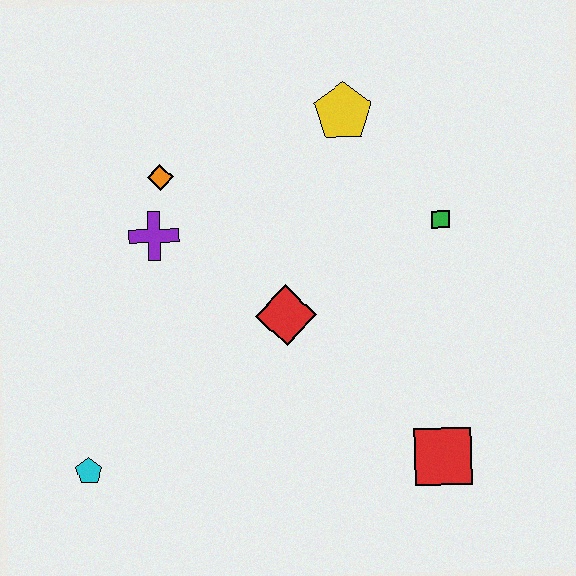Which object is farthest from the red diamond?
The cyan pentagon is farthest from the red diamond.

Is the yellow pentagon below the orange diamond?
No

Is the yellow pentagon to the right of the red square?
No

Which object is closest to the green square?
The yellow pentagon is closest to the green square.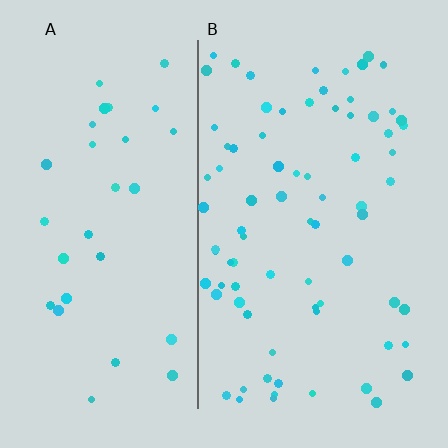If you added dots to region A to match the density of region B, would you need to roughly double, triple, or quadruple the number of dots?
Approximately double.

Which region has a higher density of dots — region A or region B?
B (the right).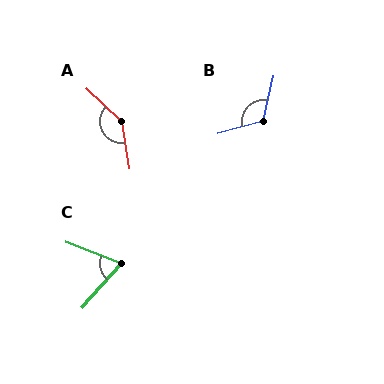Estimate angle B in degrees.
Approximately 119 degrees.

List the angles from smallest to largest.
C (70°), B (119°), A (141°).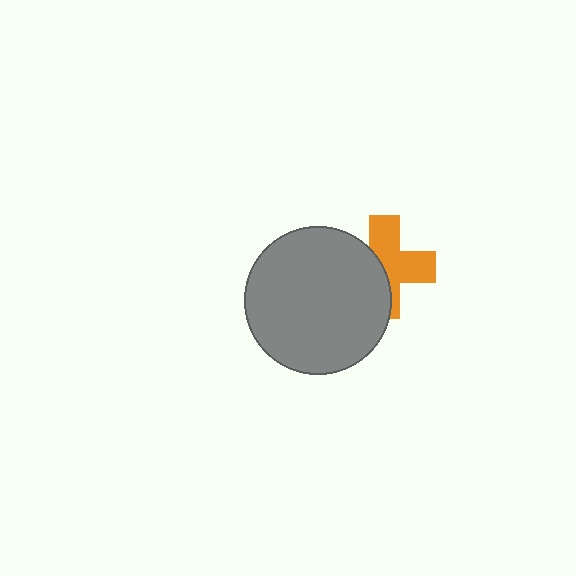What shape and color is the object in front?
The object in front is a gray circle.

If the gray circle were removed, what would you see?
You would see the complete orange cross.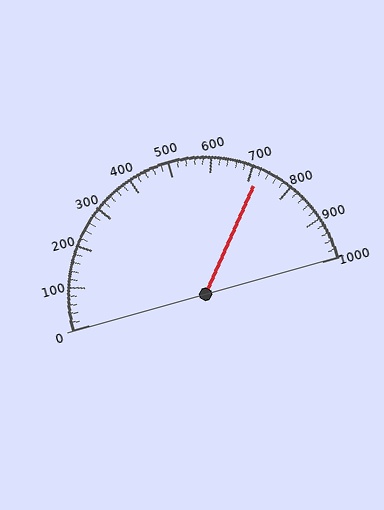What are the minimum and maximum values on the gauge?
The gauge ranges from 0 to 1000.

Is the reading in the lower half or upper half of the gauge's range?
The reading is in the upper half of the range (0 to 1000).